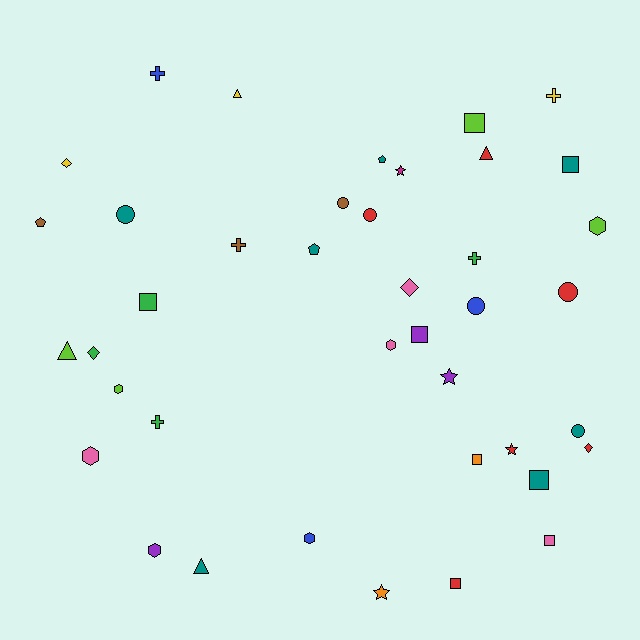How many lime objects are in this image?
There are 4 lime objects.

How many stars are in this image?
There are 4 stars.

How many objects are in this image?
There are 40 objects.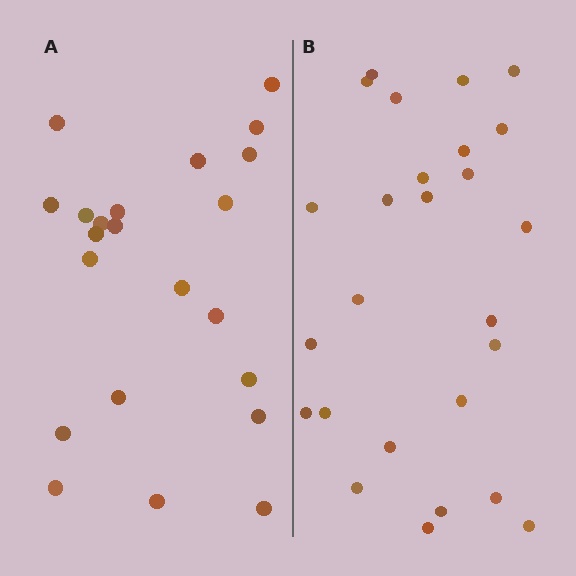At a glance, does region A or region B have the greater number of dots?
Region B (the right region) has more dots.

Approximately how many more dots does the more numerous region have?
Region B has about 4 more dots than region A.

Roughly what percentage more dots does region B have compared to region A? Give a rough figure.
About 20% more.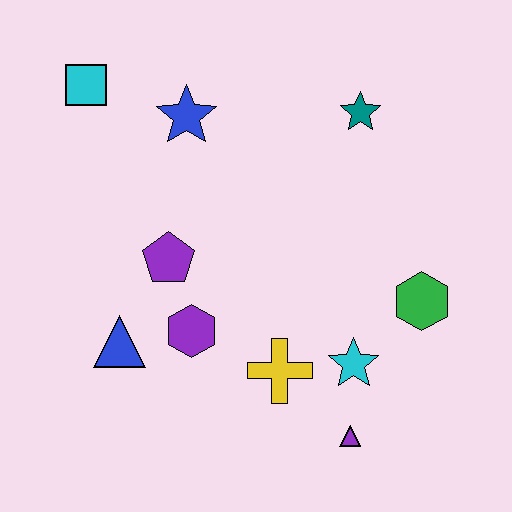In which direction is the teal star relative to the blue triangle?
The teal star is to the right of the blue triangle.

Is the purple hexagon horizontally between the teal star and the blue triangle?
Yes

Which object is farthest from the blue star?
The purple triangle is farthest from the blue star.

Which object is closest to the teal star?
The blue star is closest to the teal star.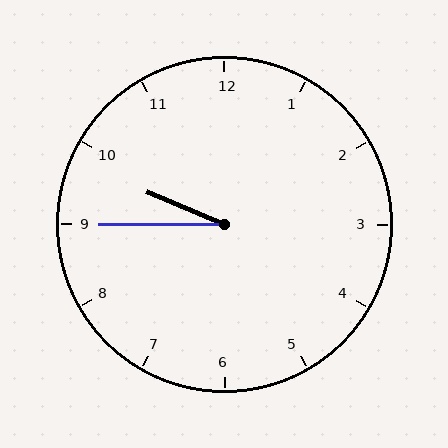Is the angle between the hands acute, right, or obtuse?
It is acute.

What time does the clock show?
9:45.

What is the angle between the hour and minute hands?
Approximately 22 degrees.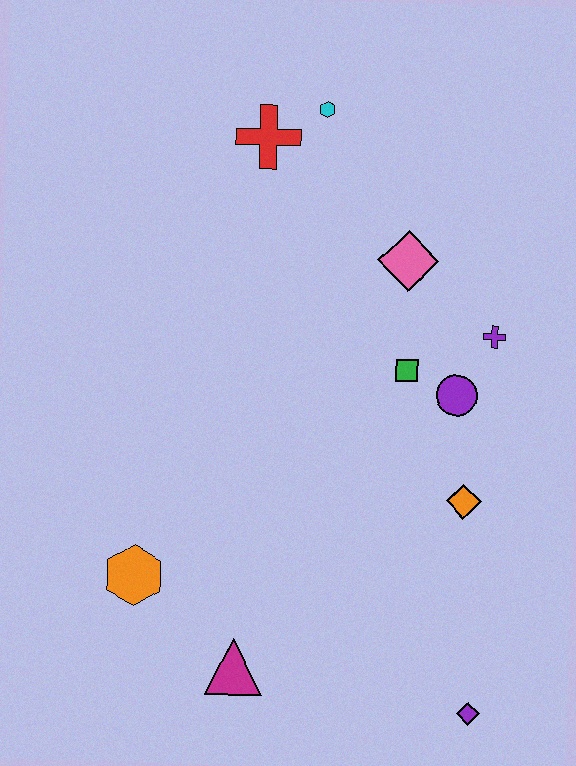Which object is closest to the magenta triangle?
The orange hexagon is closest to the magenta triangle.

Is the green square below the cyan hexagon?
Yes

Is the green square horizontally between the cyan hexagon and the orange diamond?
Yes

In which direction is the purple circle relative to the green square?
The purple circle is to the right of the green square.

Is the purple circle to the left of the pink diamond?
No